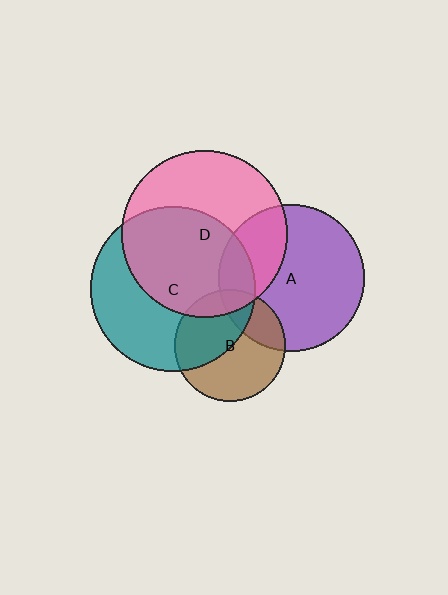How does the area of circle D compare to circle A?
Approximately 1.3 times.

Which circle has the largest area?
Circle D (pink).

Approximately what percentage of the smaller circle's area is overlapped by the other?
Approximately 55%.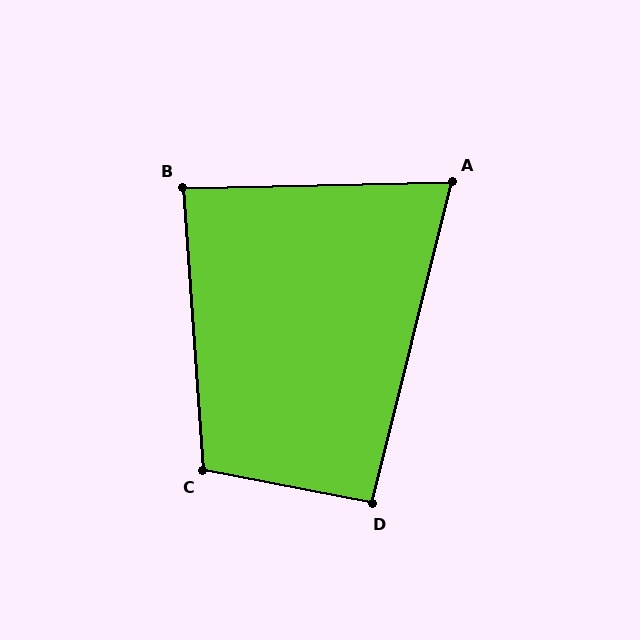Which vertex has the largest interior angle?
C, at approximately 105 degrees.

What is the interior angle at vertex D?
Approximately 93 degrees (approximately right).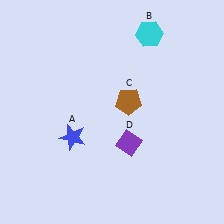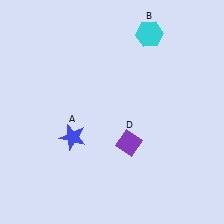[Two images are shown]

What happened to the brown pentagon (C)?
The brown pentagon (C) was removed in Image 2. It was in the top-right area of Image 1.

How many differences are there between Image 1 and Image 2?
There is 1 difference between the two images.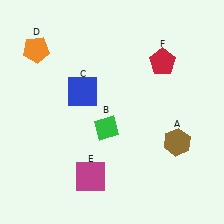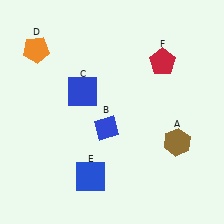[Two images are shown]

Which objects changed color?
B changed from green to blue. E changed from magenta to blue.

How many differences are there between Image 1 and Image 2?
There are 2 differences between the two images.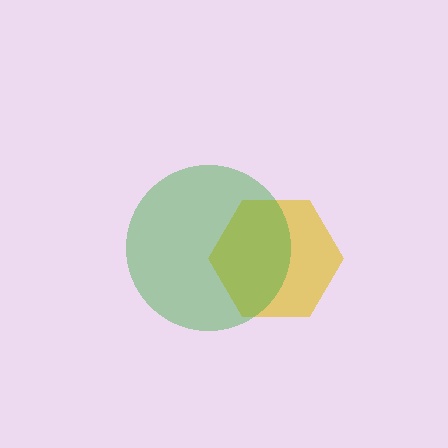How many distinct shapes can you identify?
There are 2 distinct shapes: a yellow hexagon, a green circle.